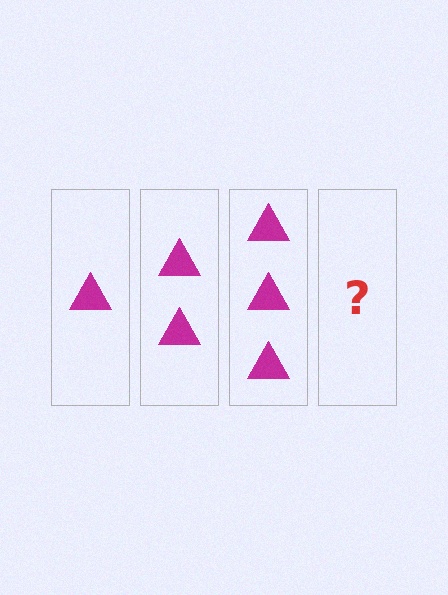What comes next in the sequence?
The next element should be 4 triangles.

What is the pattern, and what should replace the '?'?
The pattern is that each step adds one more triangle. The '?' should be 4 triangles.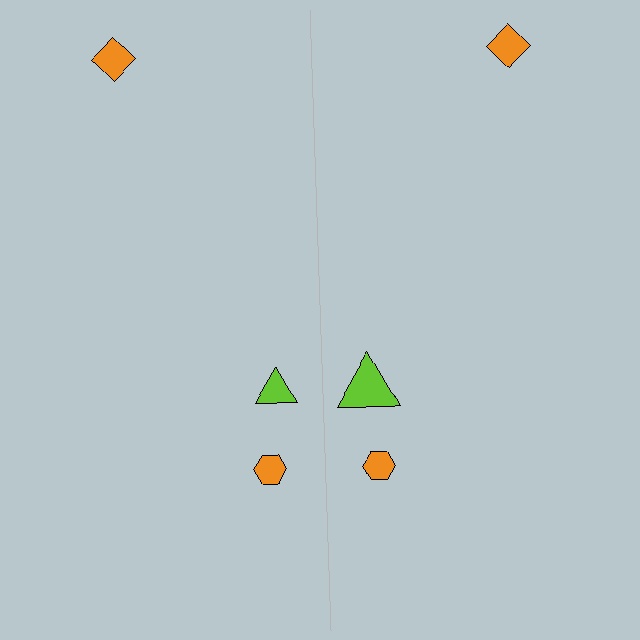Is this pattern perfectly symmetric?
No, the pattern is not perfectly symmetric. The lime triangle on the right side has a different size than its mirror counterpart.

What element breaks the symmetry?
The lime triangle on the right side has a different size than its mirror counterpart.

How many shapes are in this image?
There are 6 shapes in this image.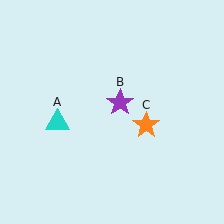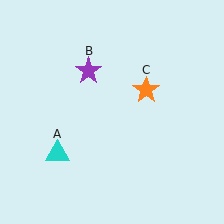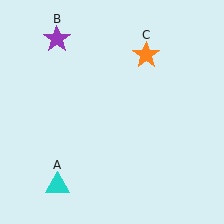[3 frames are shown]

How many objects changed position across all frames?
3 objects changed position: cyan triangle (object A), purple star (object B), orange star (object C).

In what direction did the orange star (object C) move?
The orange star (object C) moved up.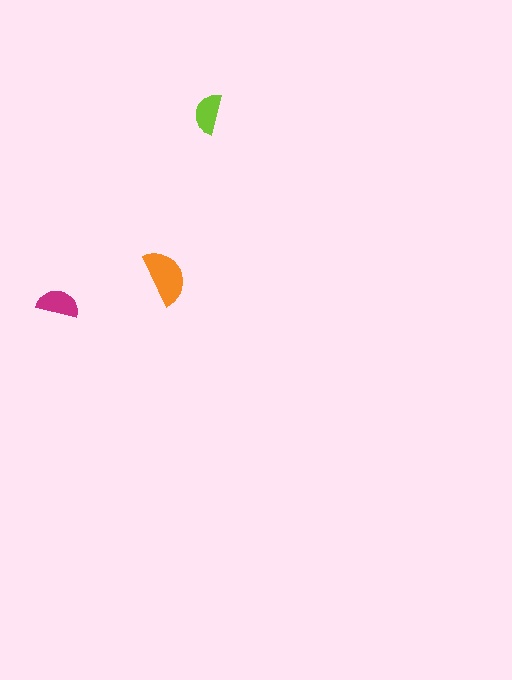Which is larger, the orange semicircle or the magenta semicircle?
The orange one.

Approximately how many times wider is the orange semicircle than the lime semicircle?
About 1.5 times wider.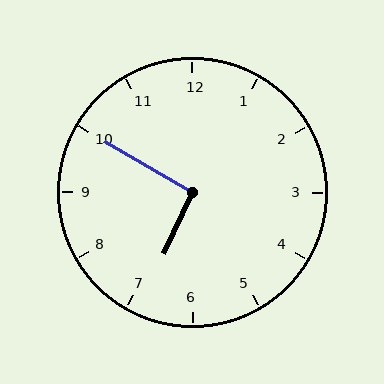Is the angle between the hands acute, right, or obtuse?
It is right.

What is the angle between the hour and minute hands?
Approximately 95 degrees.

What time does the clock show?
6:50.